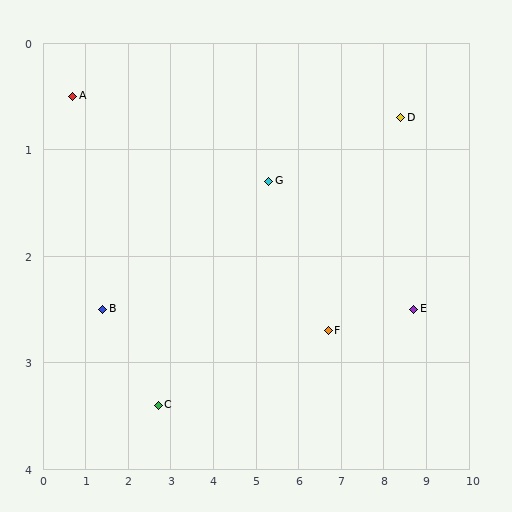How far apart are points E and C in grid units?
Points E and C are about 6.1 grid units apart.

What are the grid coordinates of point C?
Point C is at approximately (2.7, 3.4).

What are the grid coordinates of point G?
Point G is at approximately (5.3, 1.3).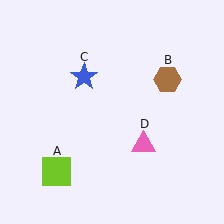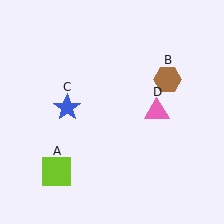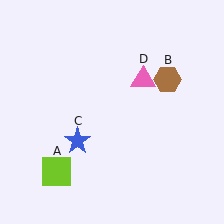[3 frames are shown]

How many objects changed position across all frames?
2 objects changed position: blue star (object C), pink triangle (object D).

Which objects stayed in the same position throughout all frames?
Lime square (object A) and brown hexagon (object B) remained stationary.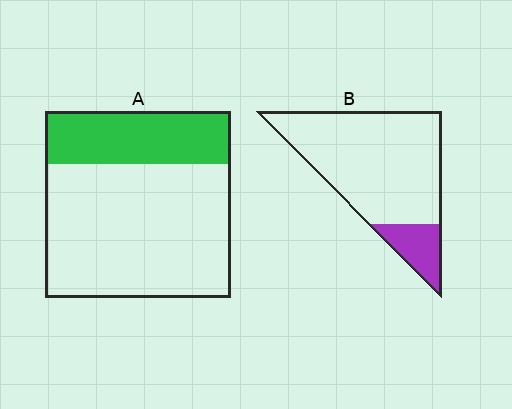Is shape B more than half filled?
No.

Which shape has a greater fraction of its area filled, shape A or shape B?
Shape A.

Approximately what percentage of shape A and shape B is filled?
A is approximately 30% and B is approximately 15%.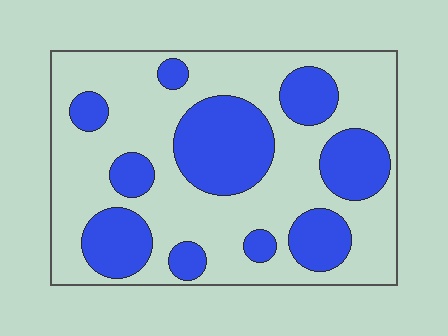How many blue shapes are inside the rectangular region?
10.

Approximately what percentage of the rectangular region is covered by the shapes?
Approximately 35%.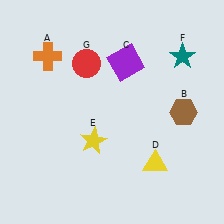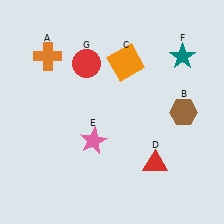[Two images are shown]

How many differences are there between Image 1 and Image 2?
There are 3 differences between the two images.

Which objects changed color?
C changed from purple to orange. D changed from yellow to red. E changed from yellow to pink.